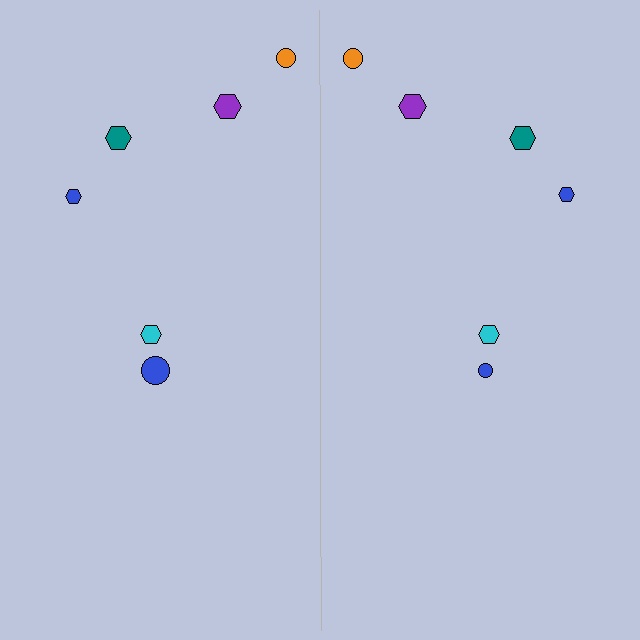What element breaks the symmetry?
The blue circle on the right side has a different size than its mirror counterpart.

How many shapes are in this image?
There are 12 shapes in this image.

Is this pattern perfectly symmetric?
No, the pattern is not perfectly symmetric. The blue circle on the right side has a different size than its mirror counterpart.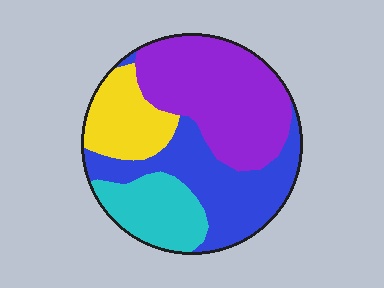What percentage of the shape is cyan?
Cyan covers 17% of the shape.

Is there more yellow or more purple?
Purple.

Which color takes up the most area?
Purple, at roughly 35%.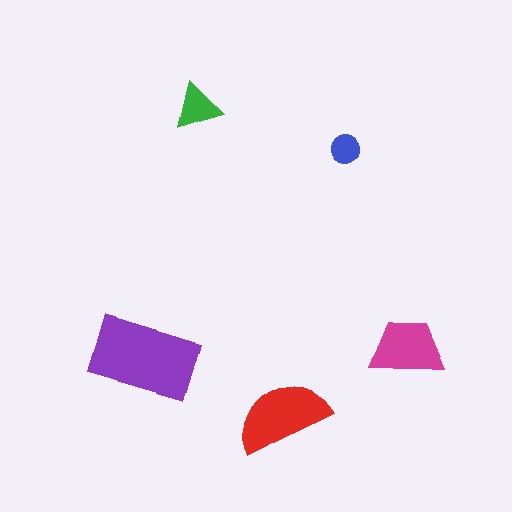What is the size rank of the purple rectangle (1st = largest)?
1st.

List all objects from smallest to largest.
The blue circle, the green triangle, the magenta trapezoid, the red semicircle, the purple rectangle.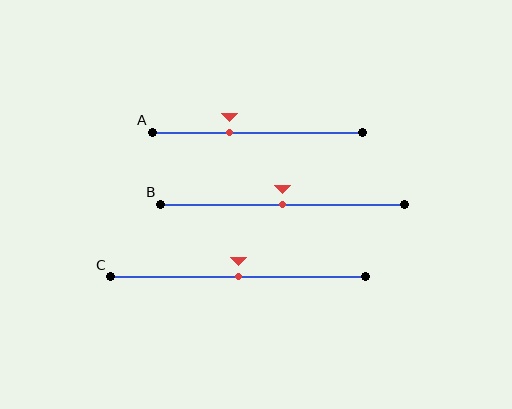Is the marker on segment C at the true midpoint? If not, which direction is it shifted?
Yes, the marker on segment C is at the true midpoint.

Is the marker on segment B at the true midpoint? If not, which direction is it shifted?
Yes, the marker on segment B is at the true midpoint.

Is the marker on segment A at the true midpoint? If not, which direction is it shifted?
No, the marker on segment A is shifted to the left by about 13% of the segment length.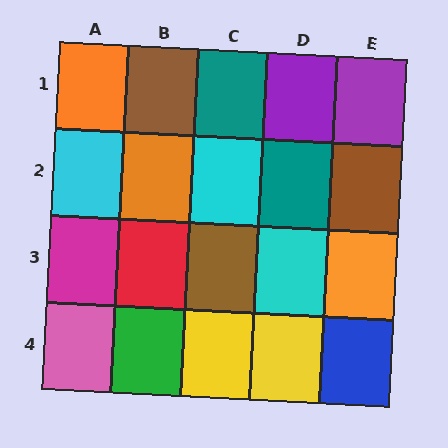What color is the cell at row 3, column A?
Magenta.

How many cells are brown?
3 cells are brown.